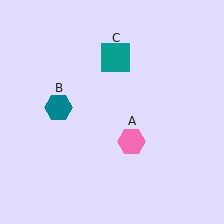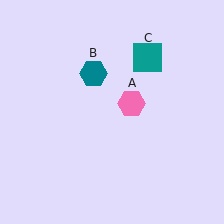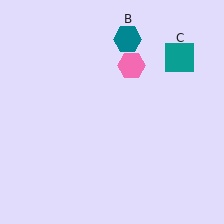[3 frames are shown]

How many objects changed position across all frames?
3 objects changed position: pink hexagon (object A), teal hexagon (object B), teal square (object C).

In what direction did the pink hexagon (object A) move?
The pink hexagon (object A) moved up.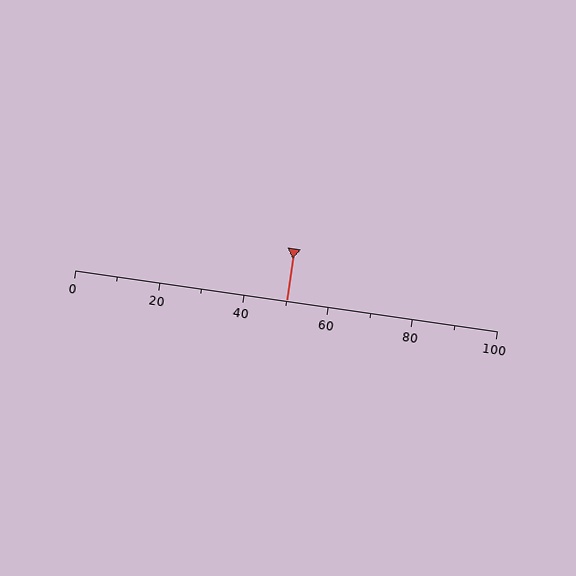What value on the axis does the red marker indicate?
The marker indicates approximately 50.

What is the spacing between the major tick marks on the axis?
The major ticks are spaced 20 apart.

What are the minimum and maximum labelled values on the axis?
The axis runs from 0 to 100.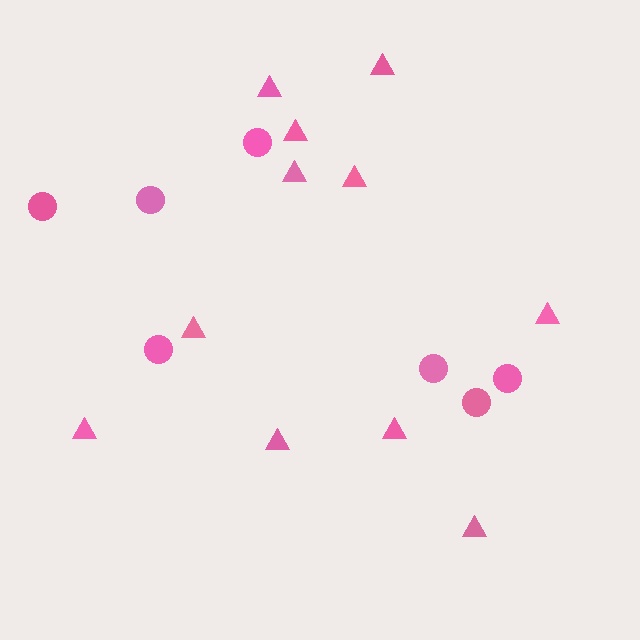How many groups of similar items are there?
There are 2 groups: one group of circles (7) and one group of triangles (11).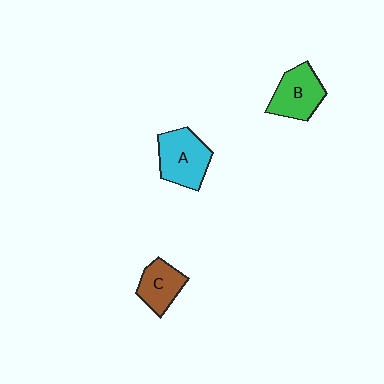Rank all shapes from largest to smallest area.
From largest to smallest: A (cyan), B (green), C (brown).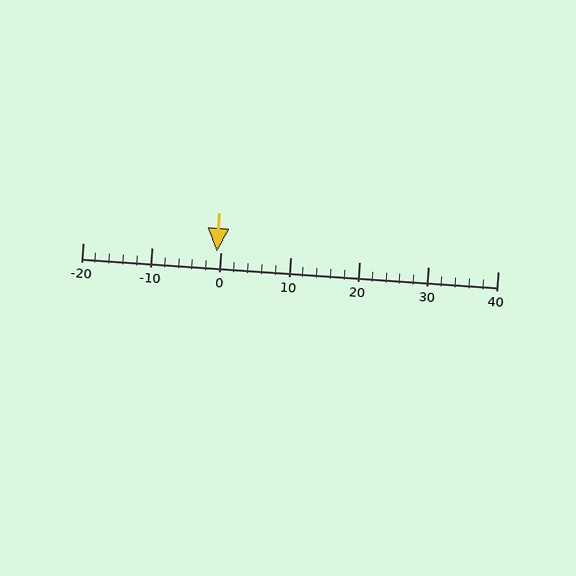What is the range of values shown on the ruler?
The ruler shows values from -20 to 40.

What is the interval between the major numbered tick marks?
The major tick marks are spaced 10 units apart.